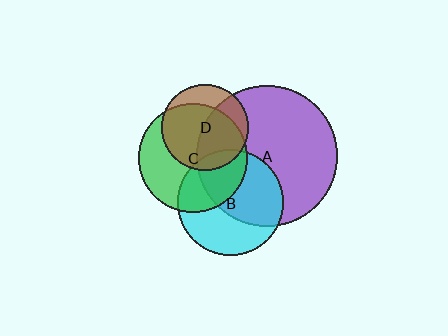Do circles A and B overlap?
Yes.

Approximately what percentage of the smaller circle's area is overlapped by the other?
Approximately 55%.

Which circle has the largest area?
Circle A (purple).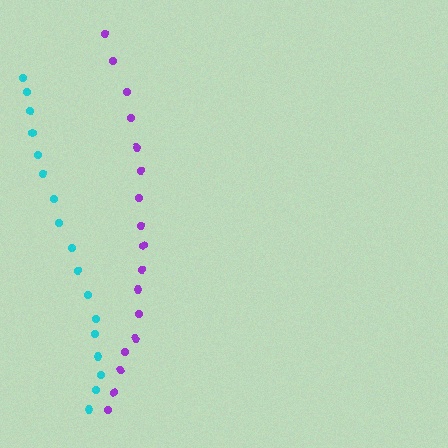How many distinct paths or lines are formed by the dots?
There are 2 distinct paths.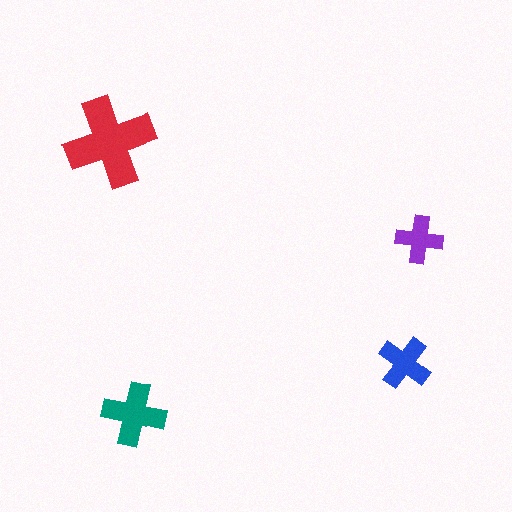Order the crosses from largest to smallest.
the red one, the teal one, the blue one, the purple one.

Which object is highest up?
The red cross is topmost.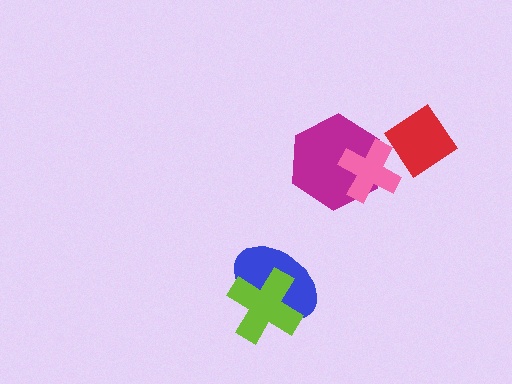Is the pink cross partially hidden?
No, no other shape covers it.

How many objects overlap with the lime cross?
1 object overlaps with the lime cross.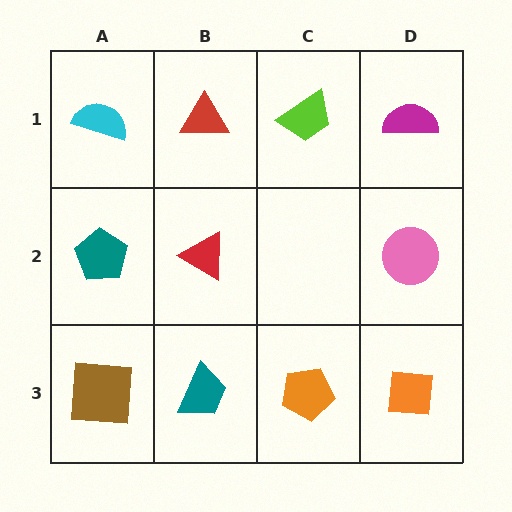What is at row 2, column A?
A teal pentagon.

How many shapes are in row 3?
4 shapes.